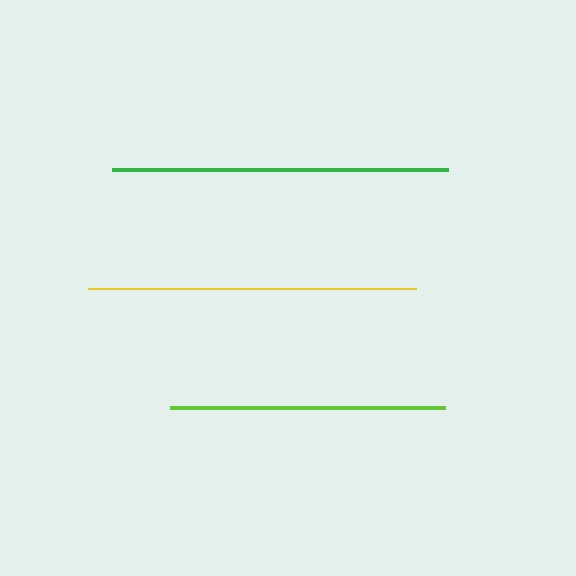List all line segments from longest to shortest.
From longest to shortest: green, yellow, lime.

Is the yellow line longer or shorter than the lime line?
The yellow line is longer than the lime line.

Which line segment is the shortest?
The lime line is the shortest at approximately 275 pixels.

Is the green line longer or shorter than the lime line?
The green line is longer than the lime line.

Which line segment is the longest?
The green line is the longest at approximately 336 pixels.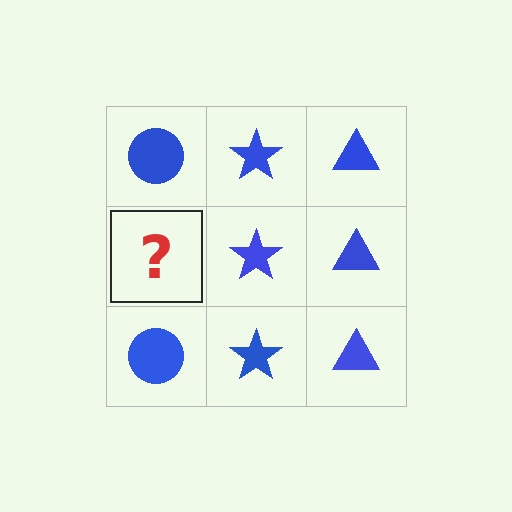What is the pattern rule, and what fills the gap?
The rule is that each column has a consistent shape. The gap should be filled with a blue circle.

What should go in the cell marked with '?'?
The missing cell should contain a blue circle.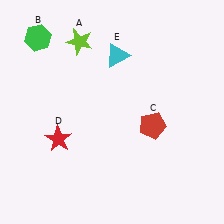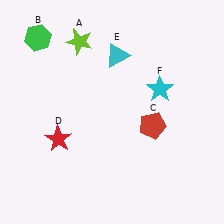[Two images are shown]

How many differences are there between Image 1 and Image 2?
There is 1 difference between the two images.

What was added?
A cyan star (F) was added in Image 2.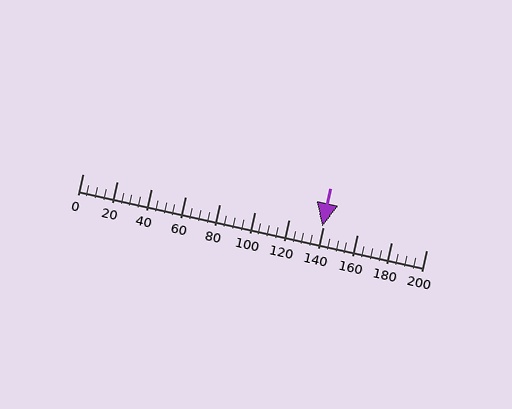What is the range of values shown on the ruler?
The ruler shows values from 0 to 200.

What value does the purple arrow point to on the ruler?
The purple arrow points to approximately 140.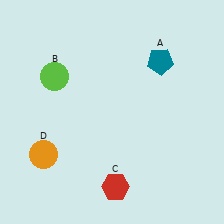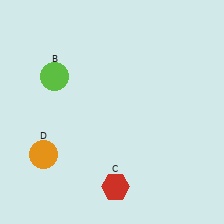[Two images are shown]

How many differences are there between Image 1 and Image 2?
There is 1 difference between the two images.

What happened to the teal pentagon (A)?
The teal pentagon (A) was removed in Image 2. It was in the top-right area of Image 1.